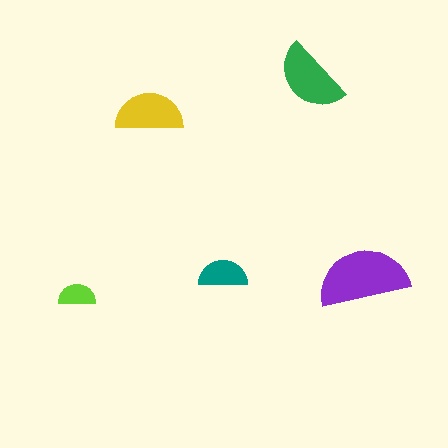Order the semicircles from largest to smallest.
the purple one, the green one, the yellow one, the teal one, the lime one.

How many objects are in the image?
There are 5 objects in the image.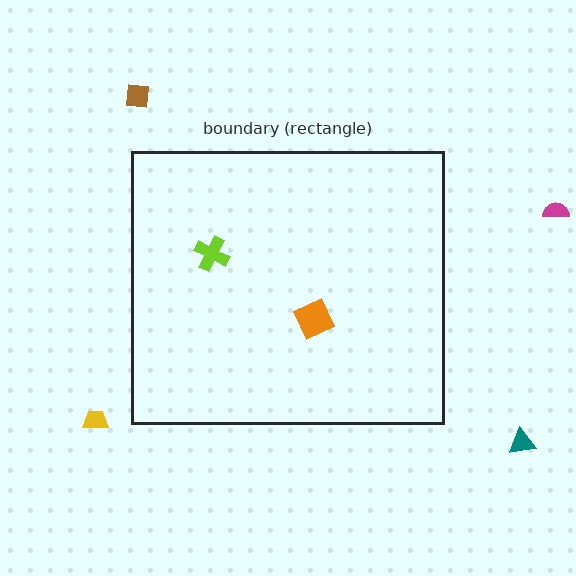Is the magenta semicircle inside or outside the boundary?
Outside.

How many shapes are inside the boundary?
2 inside, 4 outside.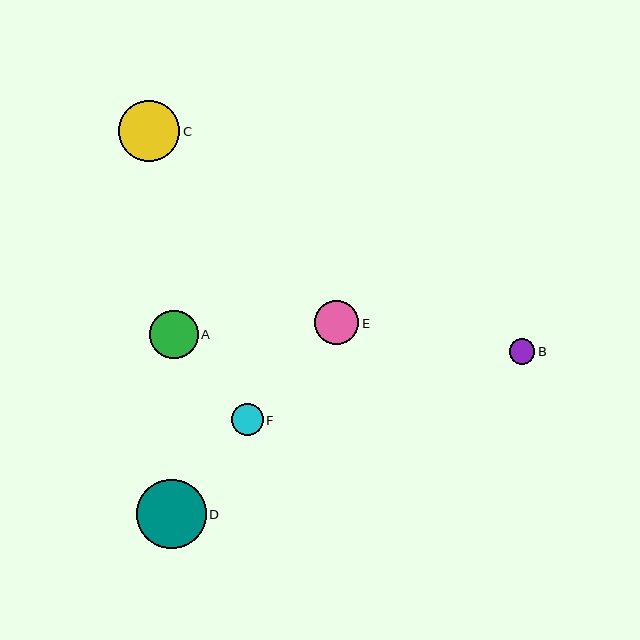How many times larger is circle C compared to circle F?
Circle C is approximately 1.9 times the size of circle F.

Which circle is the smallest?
Circle B is the smallest with a size of approximately 26 pixels.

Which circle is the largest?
Circle D is the largest with a size of approximately 70 pixels.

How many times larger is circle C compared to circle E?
Circle C is approximately 1.4 times the size of circle E.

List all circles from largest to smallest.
From largest to smallest: D, C, A, E, F, B.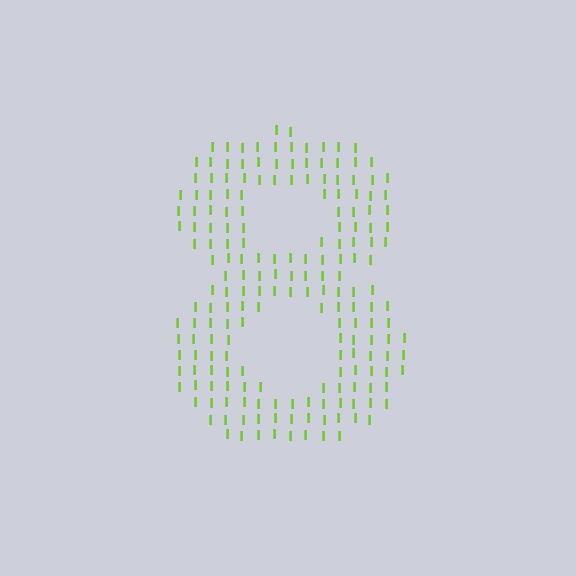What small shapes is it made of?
It is made of small letter I's.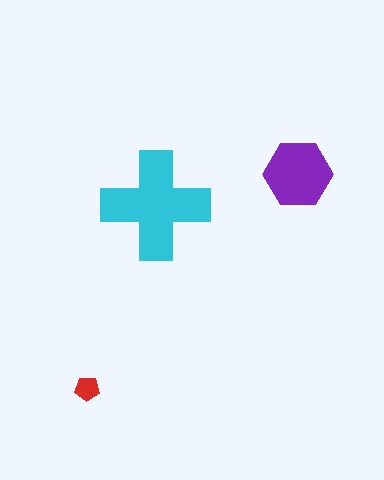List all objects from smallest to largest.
The red pentagon, the purple hexagon, the cyan cross.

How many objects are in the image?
There are 3 objects in the image.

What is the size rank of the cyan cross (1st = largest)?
1st.